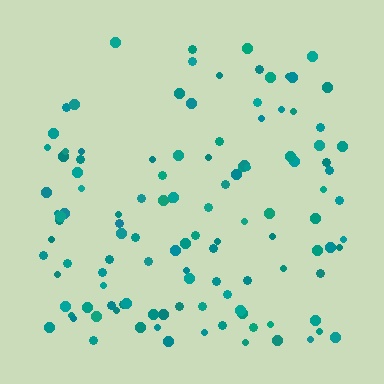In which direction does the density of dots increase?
From top to bottom, with the bottom side densest.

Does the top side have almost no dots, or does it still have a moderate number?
Still a moderate number, just noticeably fewer than the bottom.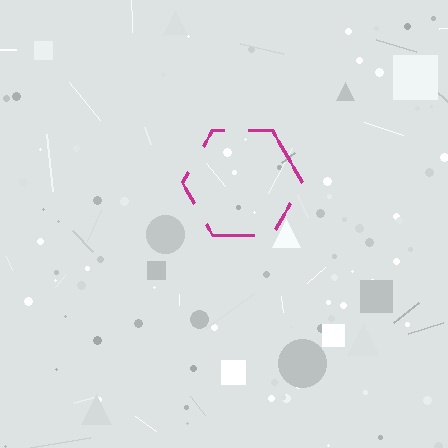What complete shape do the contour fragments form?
The contour fragments form a hexagon.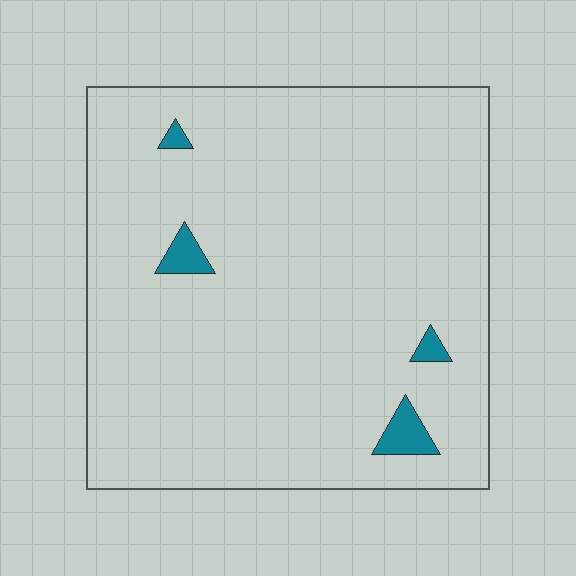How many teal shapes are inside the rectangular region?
4.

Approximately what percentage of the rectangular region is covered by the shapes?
Approximately 5%.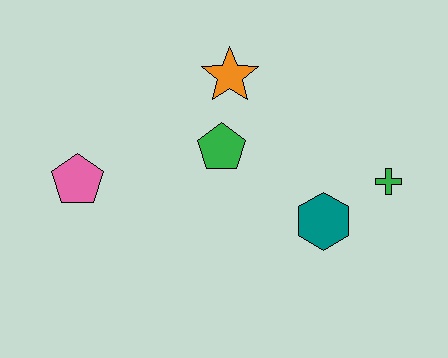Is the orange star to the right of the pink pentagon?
Yes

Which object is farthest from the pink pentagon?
The green cross is farthest from the pink pentagon.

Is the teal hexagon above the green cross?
No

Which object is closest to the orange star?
The green pentagon is closest to the orange star.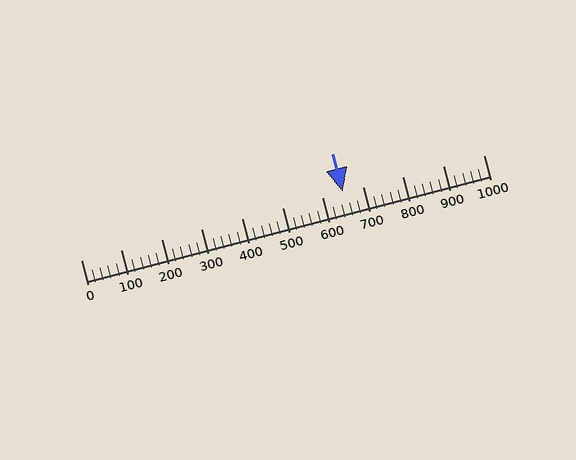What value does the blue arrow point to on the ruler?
The blue arrow points to approximately 650.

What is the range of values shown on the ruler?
The ruler shows values from 0 to 1000.